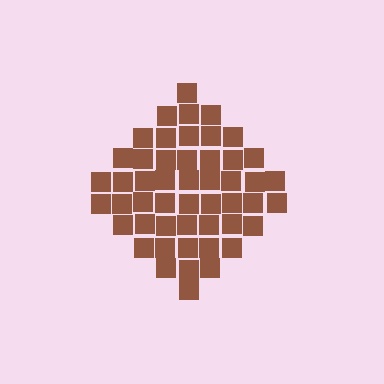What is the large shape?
The large shape is a diamond.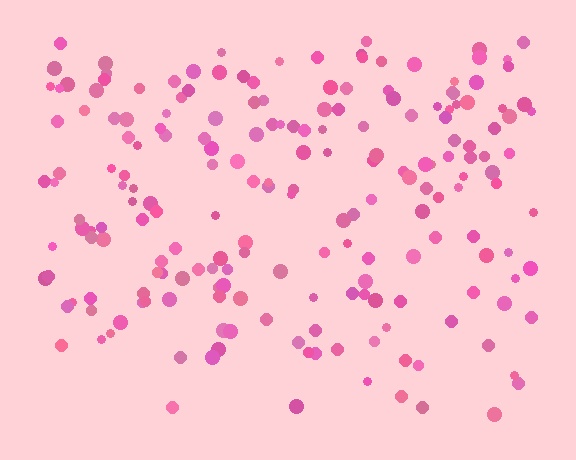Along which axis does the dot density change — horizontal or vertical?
Vertical.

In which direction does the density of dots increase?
From bottom to top, with the top side densest.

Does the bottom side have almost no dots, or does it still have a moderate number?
Still a moderate number, just noticeably fewer than the top.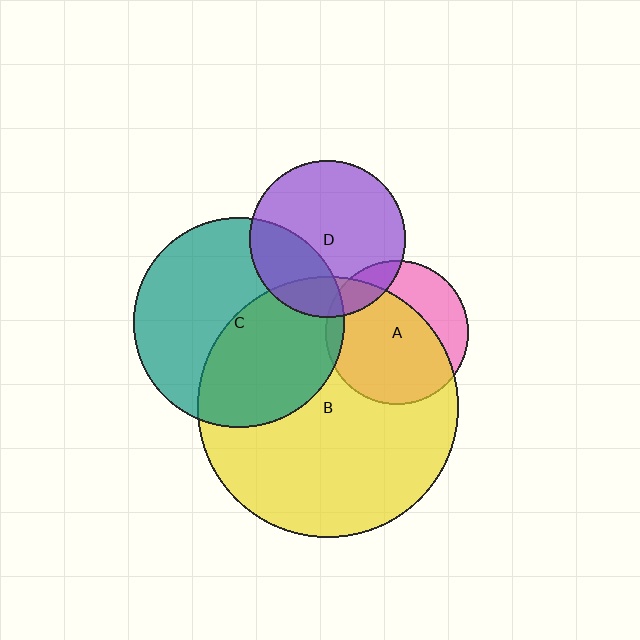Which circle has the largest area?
Circle B (yellow).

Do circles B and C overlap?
Yes.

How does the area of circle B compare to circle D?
Approximately 2.8 times.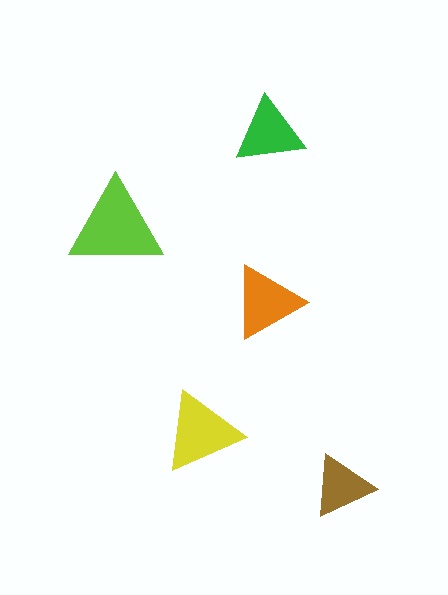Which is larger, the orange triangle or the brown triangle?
The orange one.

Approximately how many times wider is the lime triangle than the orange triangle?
About 1.5 times wider.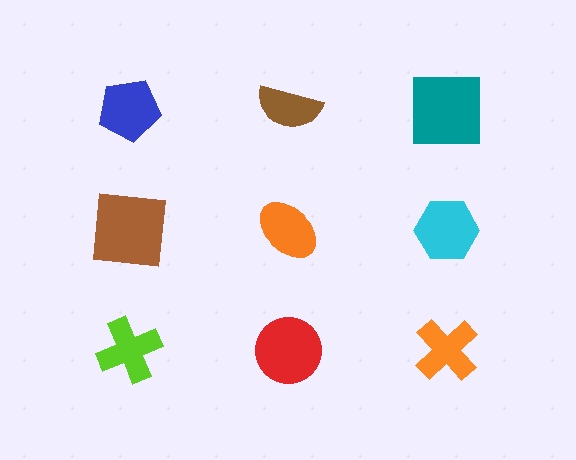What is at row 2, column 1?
A brown square.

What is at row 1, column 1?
A blue pentagon.